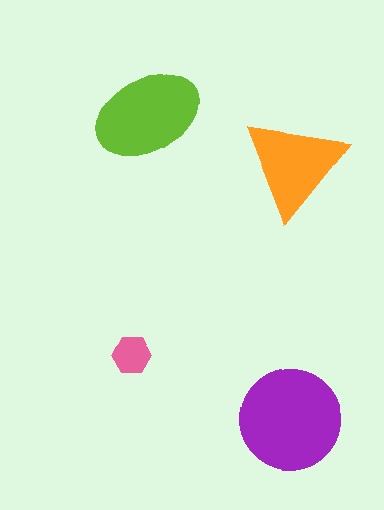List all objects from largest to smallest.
The purple circle, the lime ellipse, the orange triangle, the pink hexagon.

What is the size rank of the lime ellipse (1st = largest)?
2nd.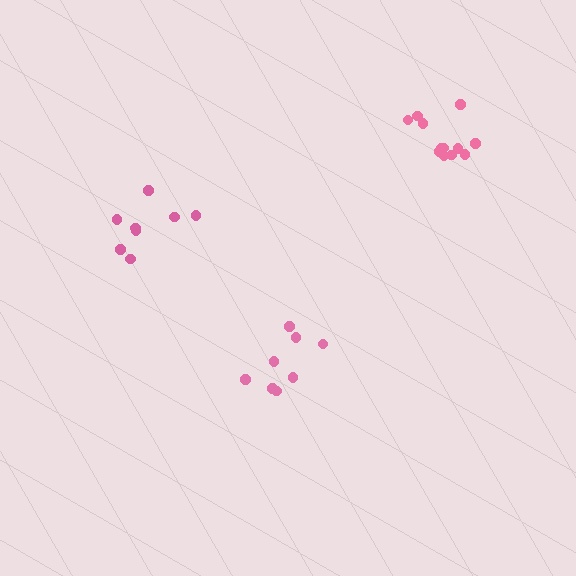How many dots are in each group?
Group 1: 8 dots, Group 2: 12 dots, Group 3: 8 dots (28 total).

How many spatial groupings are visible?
There are 3 spatial groupings.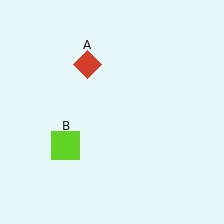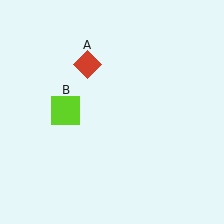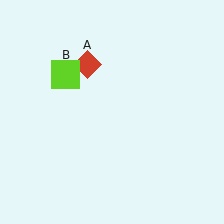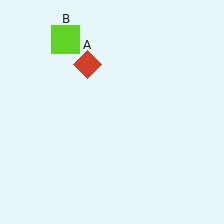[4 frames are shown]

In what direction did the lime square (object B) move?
The lime square (object B) moved up.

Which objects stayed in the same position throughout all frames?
Red diamond (object A) remained stationary.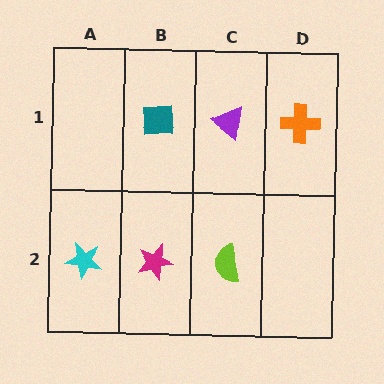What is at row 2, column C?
A lime semicircle.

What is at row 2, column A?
A cyan star.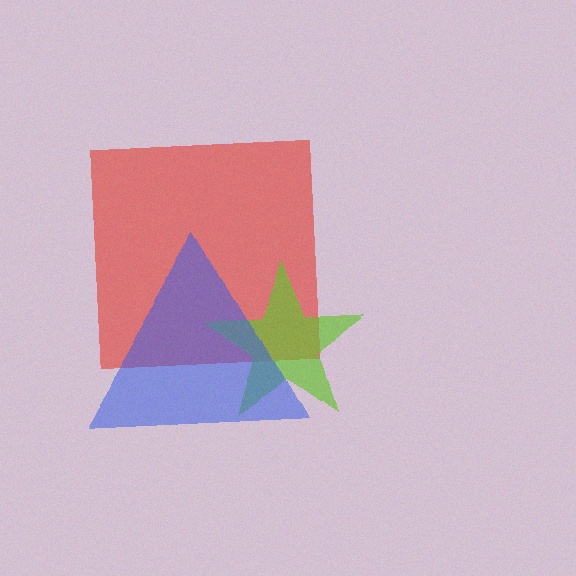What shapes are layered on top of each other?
The layered shapes are: a red square, a lime star, a blue triangle.